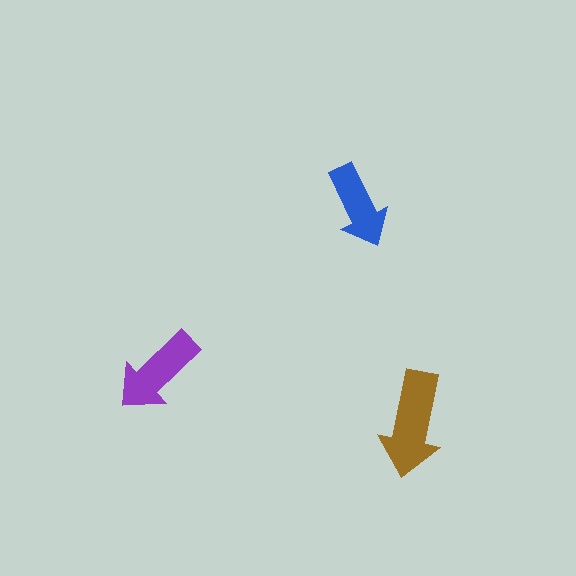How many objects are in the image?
There are 3 objects in the image.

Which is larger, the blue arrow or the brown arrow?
The brown one.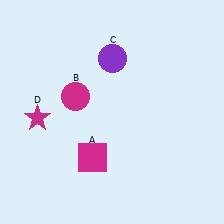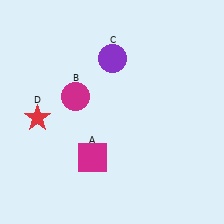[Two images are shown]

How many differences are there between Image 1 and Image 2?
There is 1 difference between the two images.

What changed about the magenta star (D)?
In Image 1, D is magenta. In Image 2, it changed to red.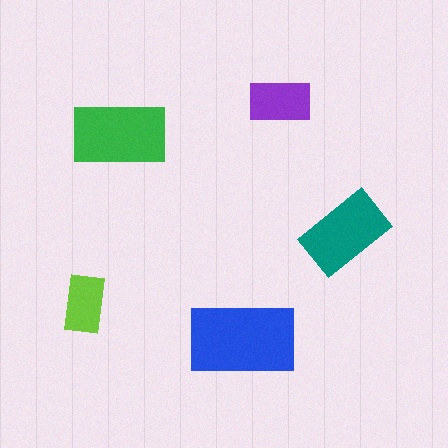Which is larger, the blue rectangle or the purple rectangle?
The blue one.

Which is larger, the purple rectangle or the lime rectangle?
The purple one.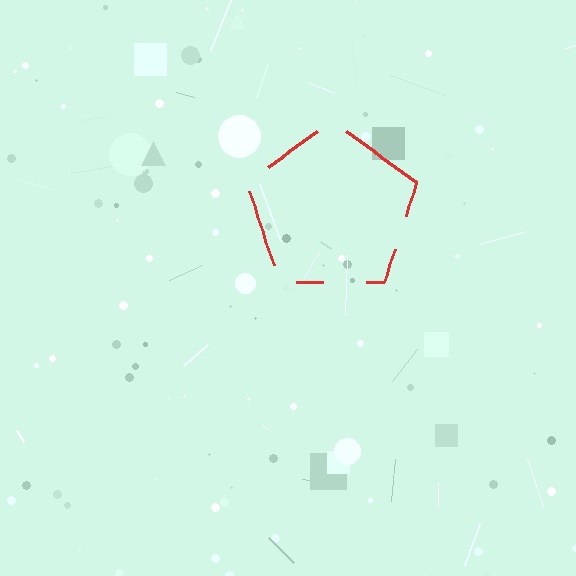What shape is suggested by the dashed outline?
The dashed outline suggests a pentagon.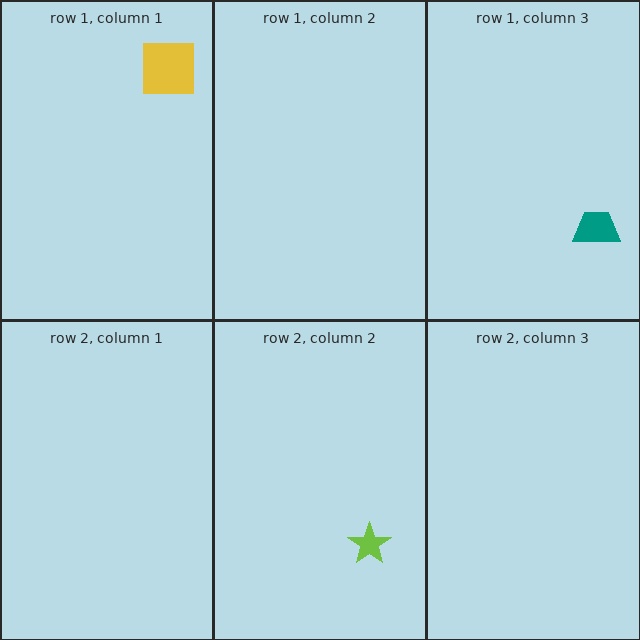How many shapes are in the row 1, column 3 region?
1.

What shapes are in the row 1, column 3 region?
The teal trapezoid.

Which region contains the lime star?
The row 2, column 2 region.